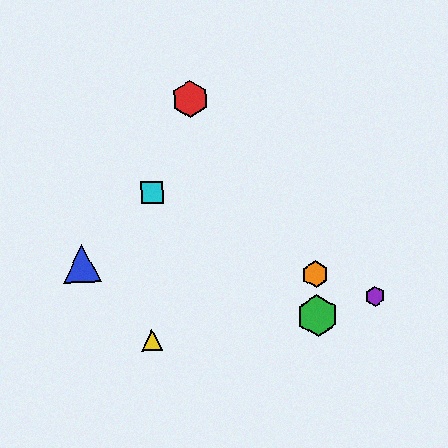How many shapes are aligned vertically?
2 shapes (the green hexagon, the orange hexagon) are aligned vertically.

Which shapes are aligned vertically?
The green hexagon, the orange hexagon are aligned vertically.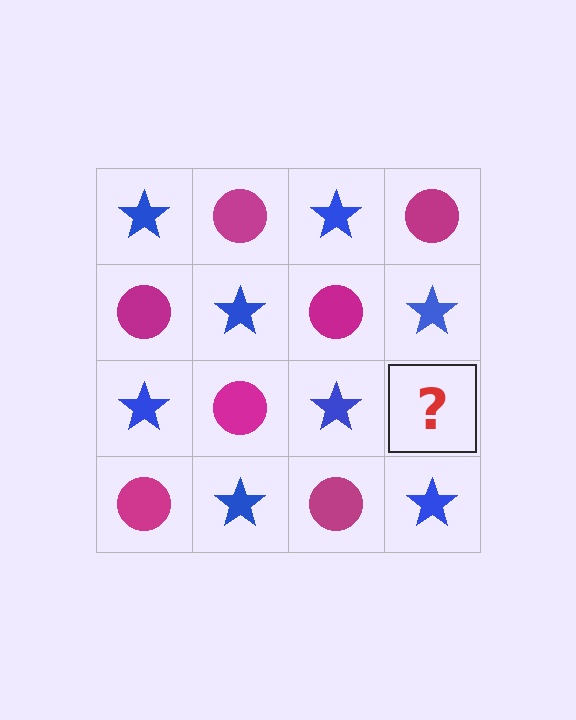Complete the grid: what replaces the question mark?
The question mark should be replaced with a magenta circle.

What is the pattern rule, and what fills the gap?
The rule is that it alternates blue star and magenta circle in a checkerboard pattern. The gap should be filled with a magenta circle.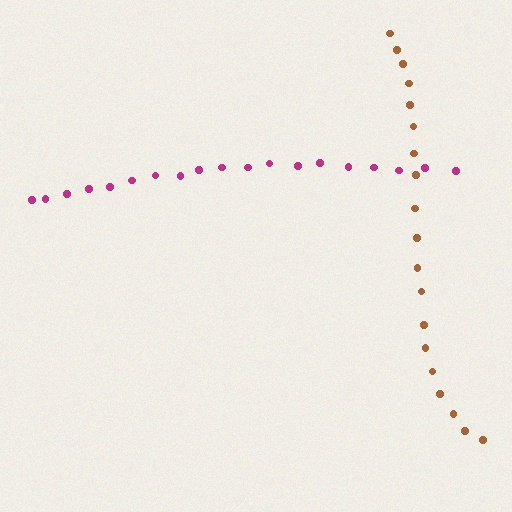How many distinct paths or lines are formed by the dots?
There are 2 distinct paths.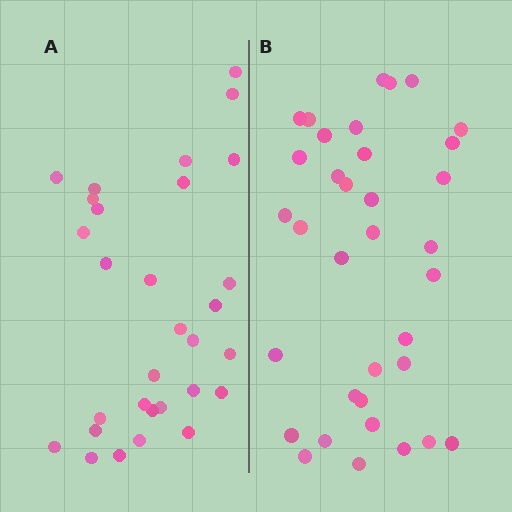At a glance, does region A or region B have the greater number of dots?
Region B (the right region) has more dots.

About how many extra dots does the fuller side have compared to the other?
Region B has about 5 more dots than region A.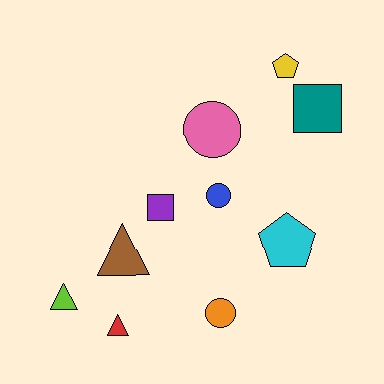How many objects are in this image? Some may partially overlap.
There are 10 objects.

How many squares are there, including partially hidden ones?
There are 2 squares.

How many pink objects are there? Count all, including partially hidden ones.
There is 1 pink object.